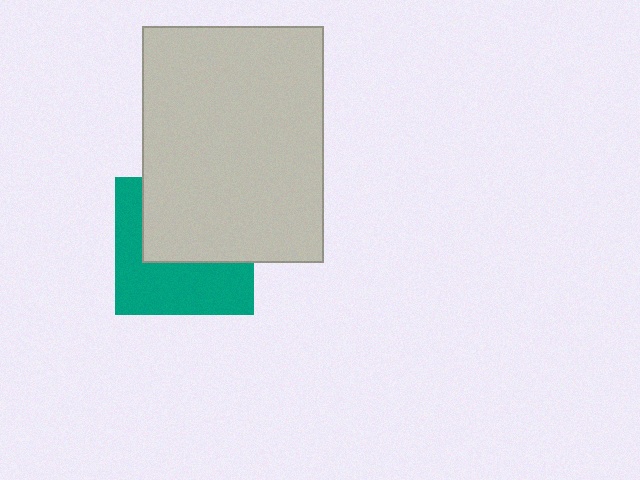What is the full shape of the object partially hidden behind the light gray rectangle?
The partially hidden object is a teal square.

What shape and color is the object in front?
The object in front is a light gray rectangle.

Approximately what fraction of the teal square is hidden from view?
Roughly 51% of the teal square is hidden behind the light gray rectangle.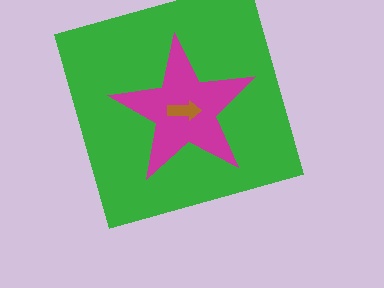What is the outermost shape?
The green square.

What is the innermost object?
The brown arrow.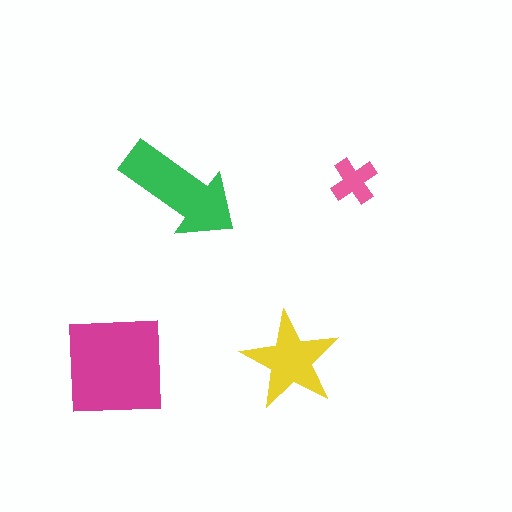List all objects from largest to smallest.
The magenta square, the green arrow, the yellow star, the pink cross.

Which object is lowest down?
The magenta square is bottommost.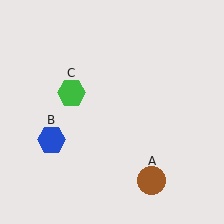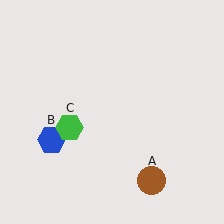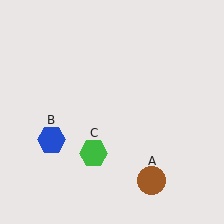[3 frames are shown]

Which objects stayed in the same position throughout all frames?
Brown circle (object A) and blue hexagon (object B) remained stationary.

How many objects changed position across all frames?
1 object changed position: green hexagon (object C).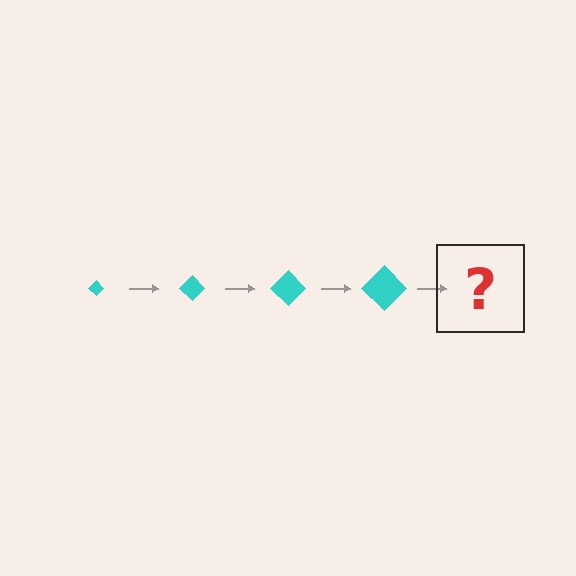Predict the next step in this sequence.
The next step is a cyan diamond, larger than the previous one.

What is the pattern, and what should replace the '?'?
The pattern is that the diamond gets progressively larger each step. The '?' should be a cyan diamond, larger than the previous one.